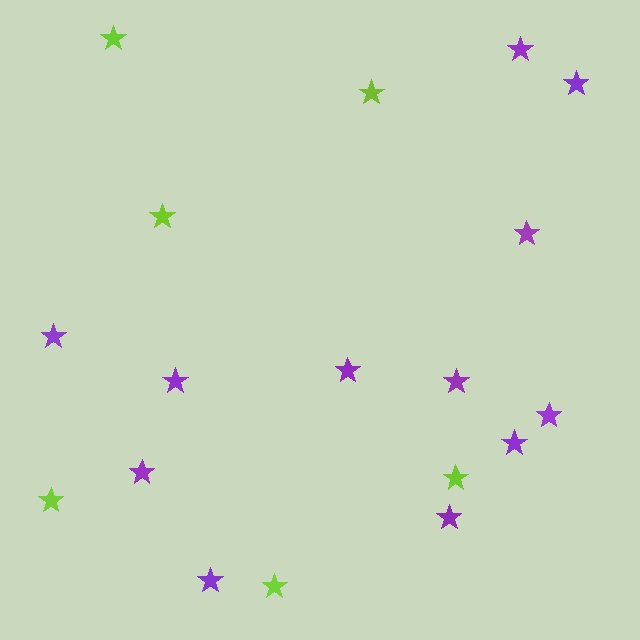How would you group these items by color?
There are 2 groups: one group of purple stars (12) and one group of lime stars (6).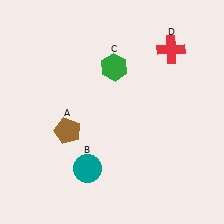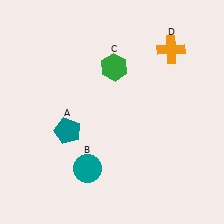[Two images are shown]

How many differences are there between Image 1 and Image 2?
There are 2 differences between the two images.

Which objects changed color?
A changed from brown to teal. D changed from red to orange.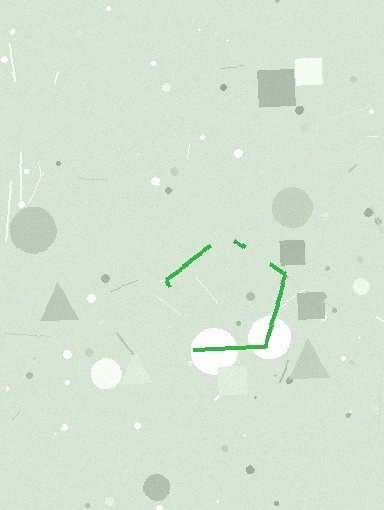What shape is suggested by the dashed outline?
The dashed outline suggests a pentagon.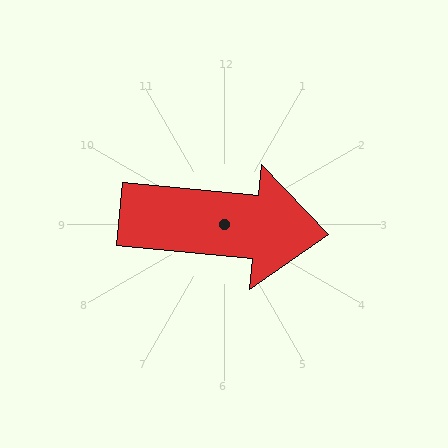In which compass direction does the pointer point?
East.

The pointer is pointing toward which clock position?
Roughly 3 o'clock.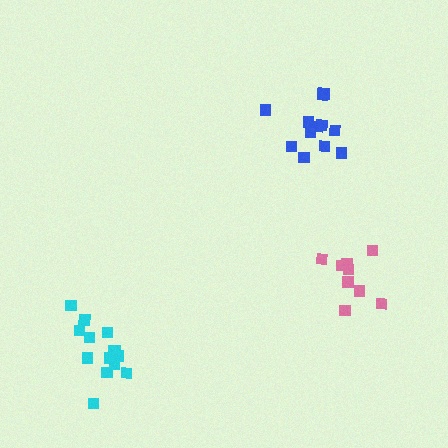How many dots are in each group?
Group 1: 9 dots, Group 2: 12 dots, Group 3: 14 dots (35 total).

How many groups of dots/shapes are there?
There are 3 groups.